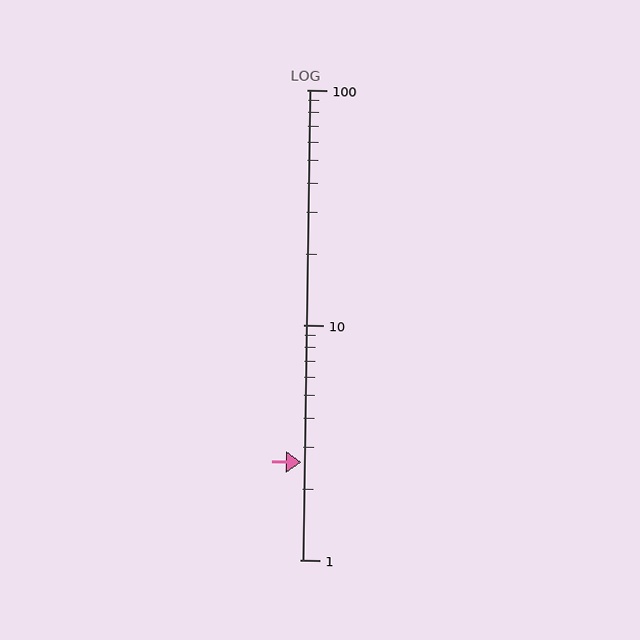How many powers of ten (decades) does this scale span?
The scale spans 2 decades, from 1 to 100.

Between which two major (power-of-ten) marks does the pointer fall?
The pointer is between 1 and 10.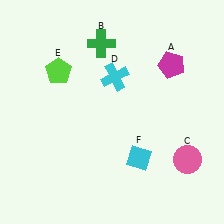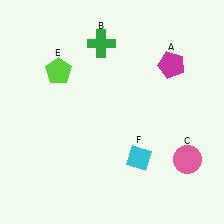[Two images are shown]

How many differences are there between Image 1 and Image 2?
There is 1 difference between the two images.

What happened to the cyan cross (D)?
The cyan cross (D) was removed in Image 2. It was in the top-right area of Image 1.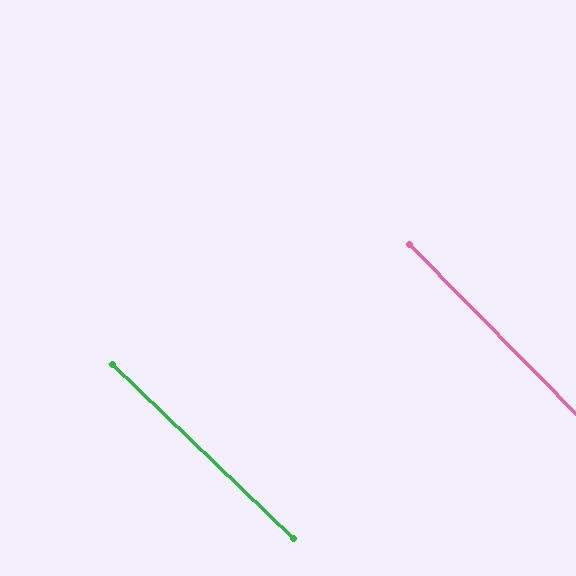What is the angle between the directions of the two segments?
Approximately 1 degree.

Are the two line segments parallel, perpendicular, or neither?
Parallel — their directions differ by only 1.5°.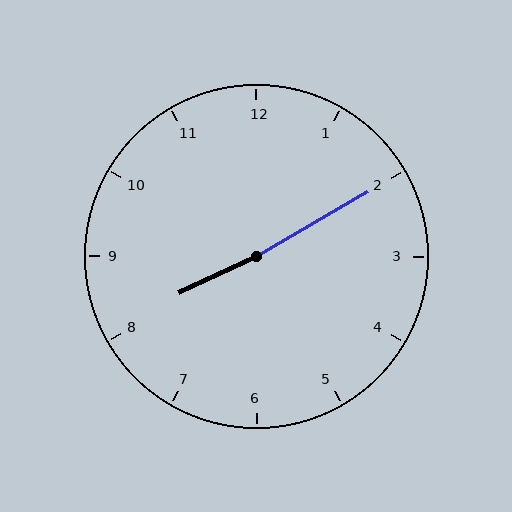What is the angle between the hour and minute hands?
Approximately 175 degrees.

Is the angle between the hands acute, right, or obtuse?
It is obtuse.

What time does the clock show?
8:10.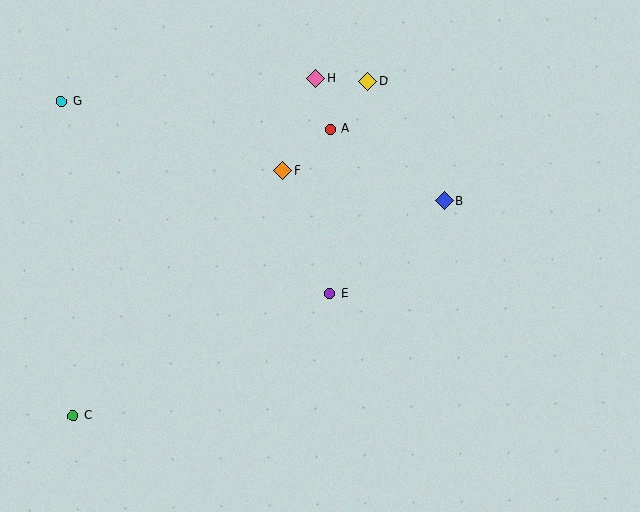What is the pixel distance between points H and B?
The distance between H and B is 178 pixels.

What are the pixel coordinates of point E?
Point E is at (330, 293).